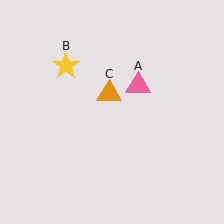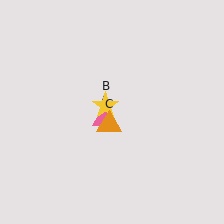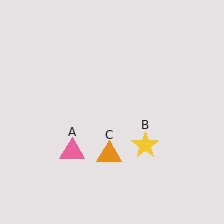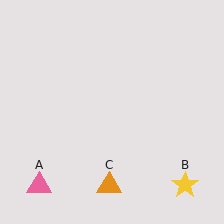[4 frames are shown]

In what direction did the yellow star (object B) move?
The yellow star (object B) moved down and to the right.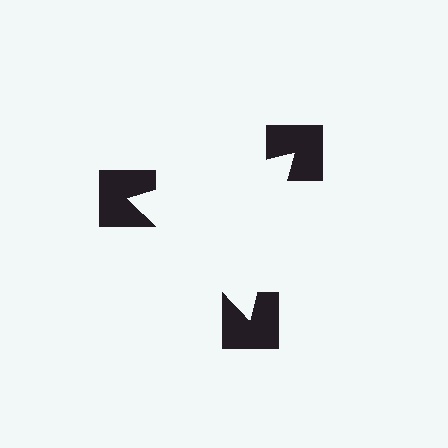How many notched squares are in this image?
There are 3 — one at each vertex of the illusory triangle.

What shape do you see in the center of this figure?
An illusory triangle — its edges are inferred from the aligned wedge cuts in the notched squares, not physically drawn.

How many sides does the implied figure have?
3 sides.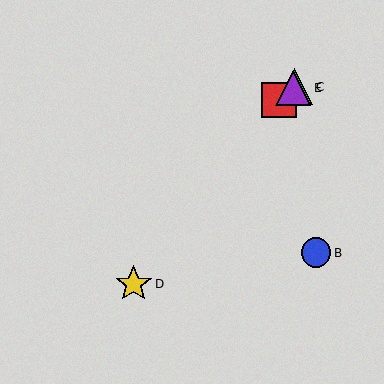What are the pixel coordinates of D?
Object D is at (134, 284).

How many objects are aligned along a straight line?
3 objects (A, C, E) are aligned along a straight line.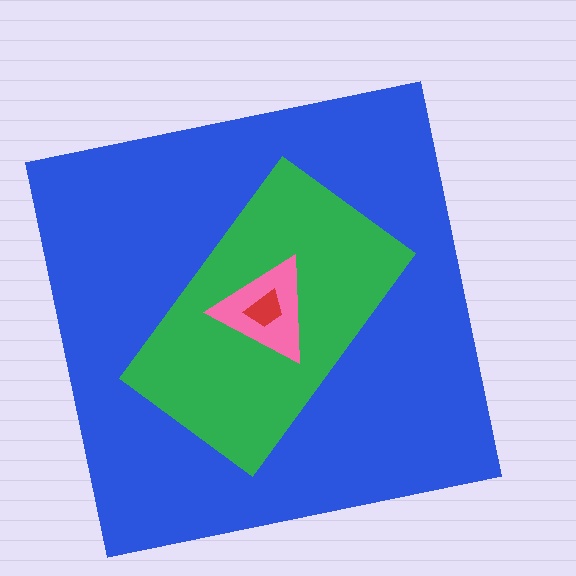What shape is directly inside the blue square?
The green rectangle.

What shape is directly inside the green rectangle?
The pink triangle.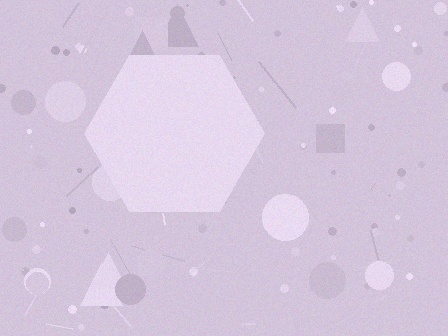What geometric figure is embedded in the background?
A hexagon is embedded in the background.